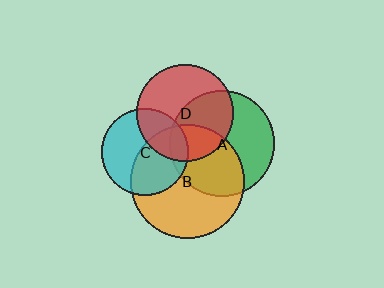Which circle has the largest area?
Circle B (orange).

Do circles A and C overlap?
Yes.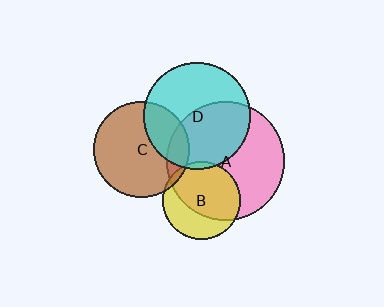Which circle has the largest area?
Circle A (pink).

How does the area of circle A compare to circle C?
Approximately 1.5 times.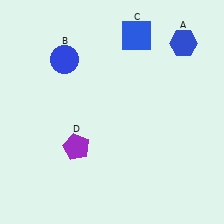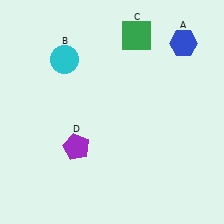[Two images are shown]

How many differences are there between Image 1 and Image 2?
There are 2 differences between the two images.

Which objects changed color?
B changed from blue to cyan. C changed from blue to green.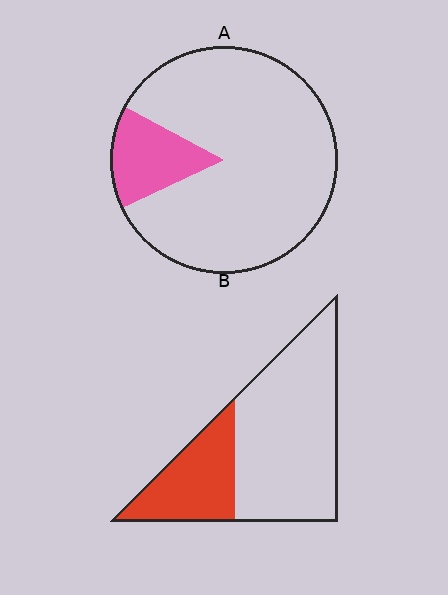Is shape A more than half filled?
No.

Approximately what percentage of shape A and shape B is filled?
A is approximately 15% and B is approximately 30%.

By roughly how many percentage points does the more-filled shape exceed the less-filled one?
By roughly 15 percentage points (B over A).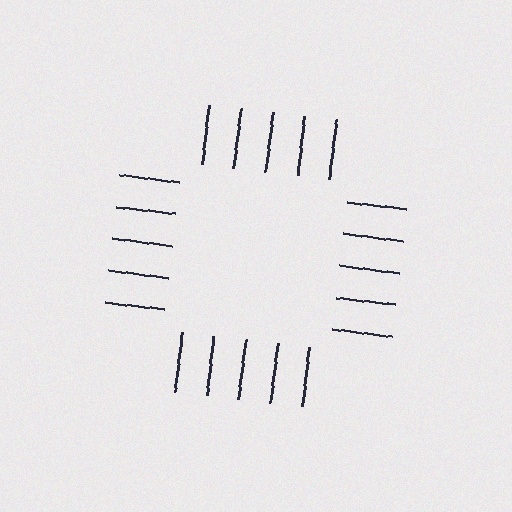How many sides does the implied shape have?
4 sides — the line-ends trace a square.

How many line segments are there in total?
20 — 5 along each of the 4 edges.